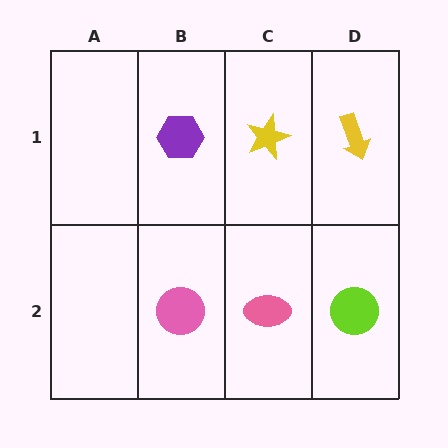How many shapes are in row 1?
3 shapes.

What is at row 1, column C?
A yellow star.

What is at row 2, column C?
A pink ellipse.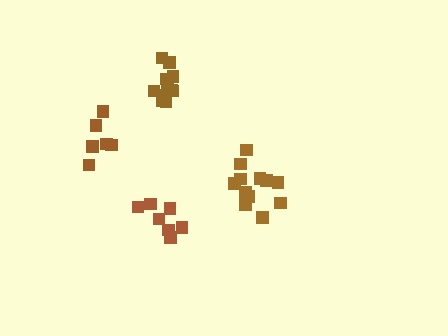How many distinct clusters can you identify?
There are 4 distinct clusters.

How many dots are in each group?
Group 1: 7 dots, Group 2: 6 dots, Group 3: 12 dots, Group 4: 12 dots (37 total).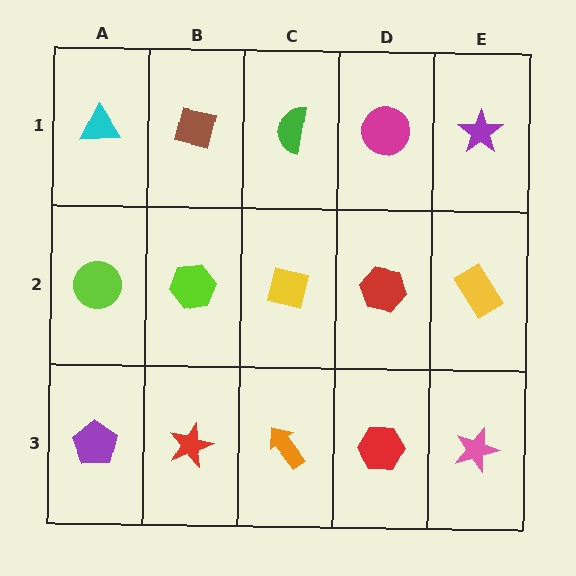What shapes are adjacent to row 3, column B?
A lime hexagon (row 2, column B), a purple pentagon (row 3, column A), an orange arrow (row 3, column C).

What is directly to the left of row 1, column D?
A green semicircle.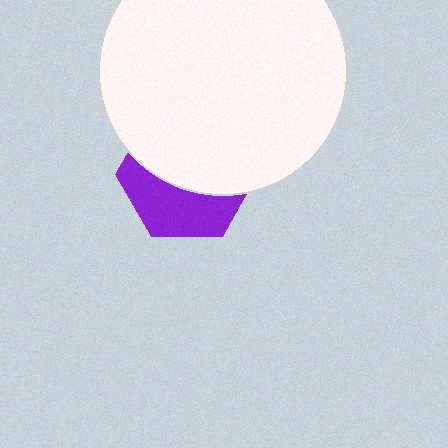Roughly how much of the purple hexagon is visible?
A small part of it is visible (roughly 41%).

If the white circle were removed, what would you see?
You would see the complete purple hexagon.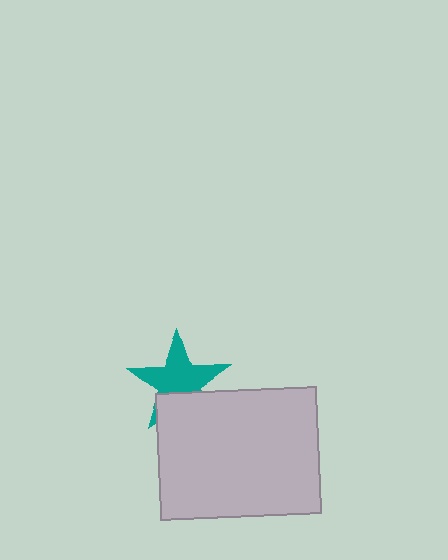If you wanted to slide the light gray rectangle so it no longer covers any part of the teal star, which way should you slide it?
Slide it down — that is the most direct way to separate the two shapes.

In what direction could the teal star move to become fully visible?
The teal star could move up. That would shift it out from behind the light gray rectangle entirely.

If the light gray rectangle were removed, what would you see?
You would see the complete teal star.